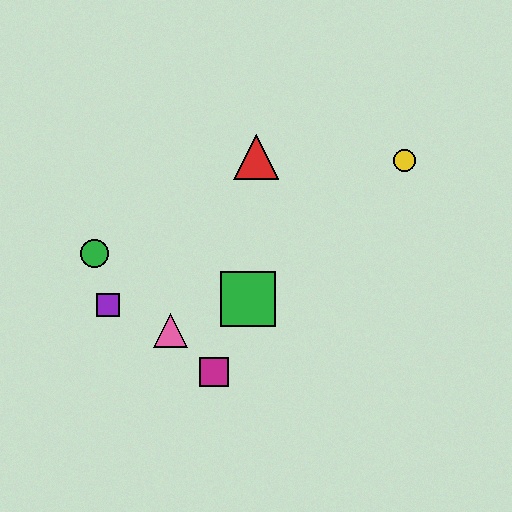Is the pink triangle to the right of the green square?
No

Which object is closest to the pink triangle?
The magenta square is closest to the pink triangle.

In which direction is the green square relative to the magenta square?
The green square is above the magenta square.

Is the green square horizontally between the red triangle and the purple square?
Yes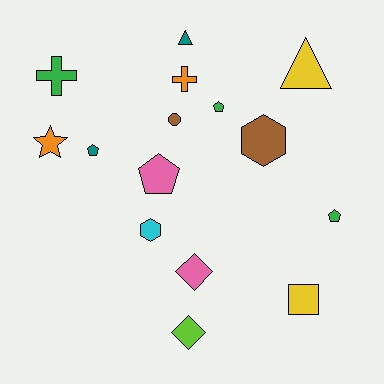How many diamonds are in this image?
There are 2 diamonds.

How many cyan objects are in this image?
There is 1 cyan object.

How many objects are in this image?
There are 15 objects.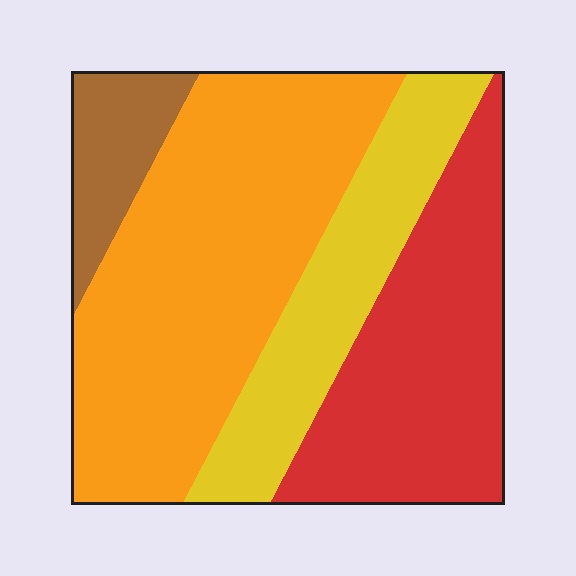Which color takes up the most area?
Orange, at roughly 45%.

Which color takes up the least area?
Brown, at roughly 10%.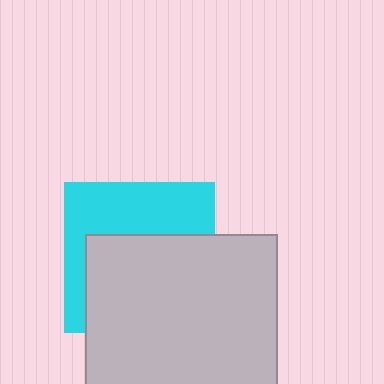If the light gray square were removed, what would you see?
You would see the complete cyan square.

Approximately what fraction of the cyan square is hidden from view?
Roughly 56% of the cyan square is hidden behind the light gray square.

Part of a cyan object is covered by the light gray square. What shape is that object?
It is a square.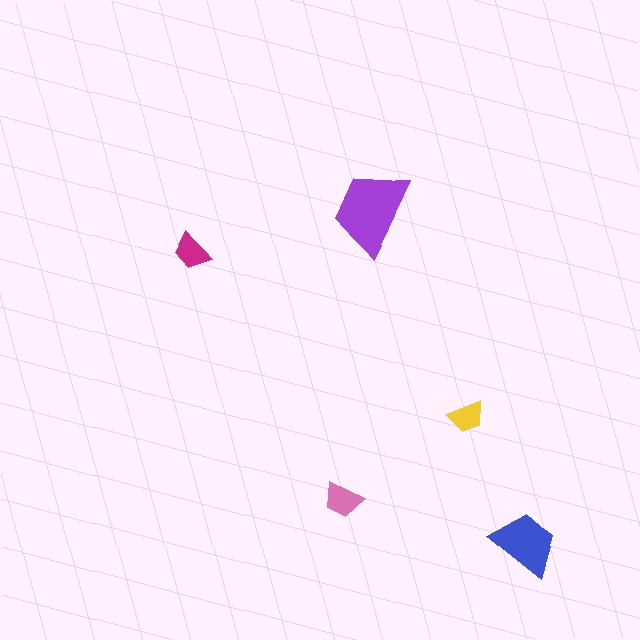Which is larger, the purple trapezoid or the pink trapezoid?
The purple one.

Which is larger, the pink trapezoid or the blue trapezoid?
The blue one.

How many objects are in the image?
There are 5 objects in the image.